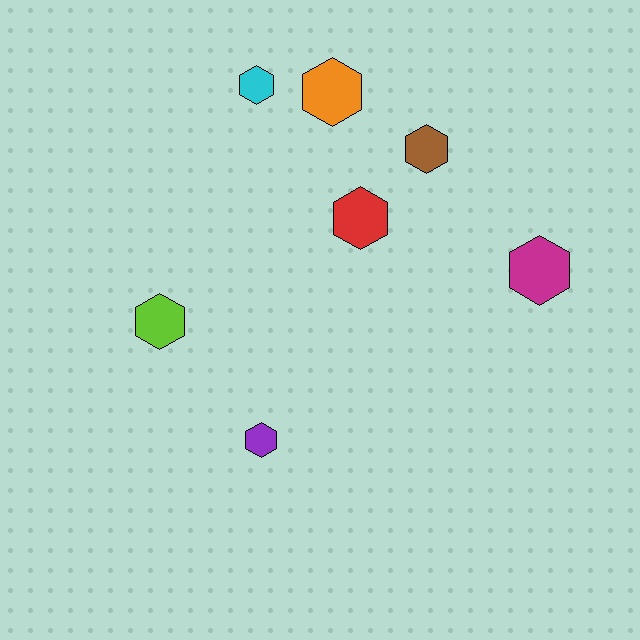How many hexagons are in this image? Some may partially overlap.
There are 7 hexagons.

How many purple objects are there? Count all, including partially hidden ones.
There is 1 purple object.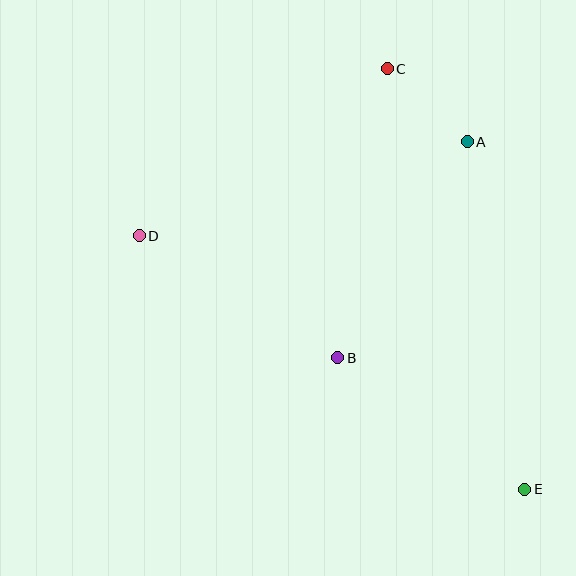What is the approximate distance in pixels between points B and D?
The distance between B and D is approximately 233 pixels.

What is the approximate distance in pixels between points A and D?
The distance between A and D is approximately 341 pixels.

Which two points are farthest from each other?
Points D and E are farthest from each other.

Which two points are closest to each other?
Points A and C are closest to each other.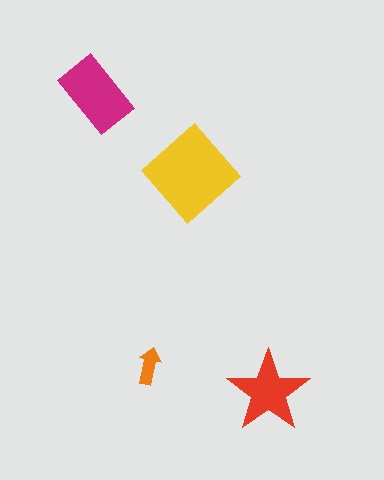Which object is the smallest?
The orange arrow.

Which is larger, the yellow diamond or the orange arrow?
The yellow diamond.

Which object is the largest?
The yellow diamond.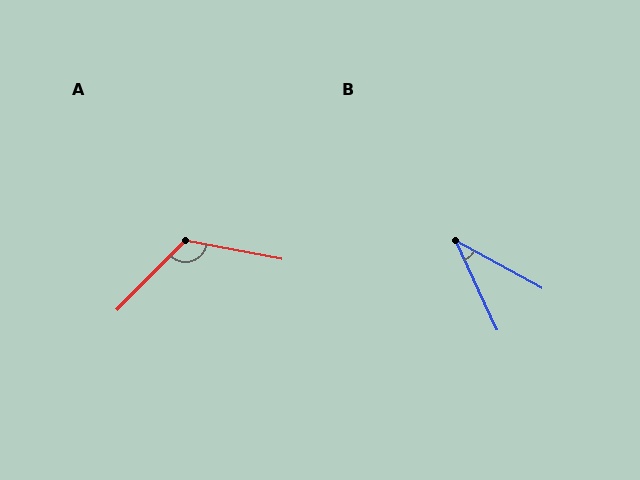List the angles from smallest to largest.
B (36°), A (124°).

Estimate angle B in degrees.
Approximately 36 degrees.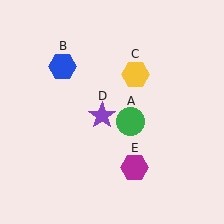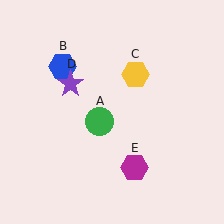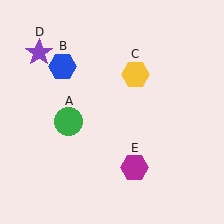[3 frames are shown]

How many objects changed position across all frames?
2 objects changed position: green circle (object A), purple star (object D).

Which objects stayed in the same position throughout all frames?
Blue hexagon (object B) and yellow hexagon (object C) and magenta hexagon (object E) remained stationary.